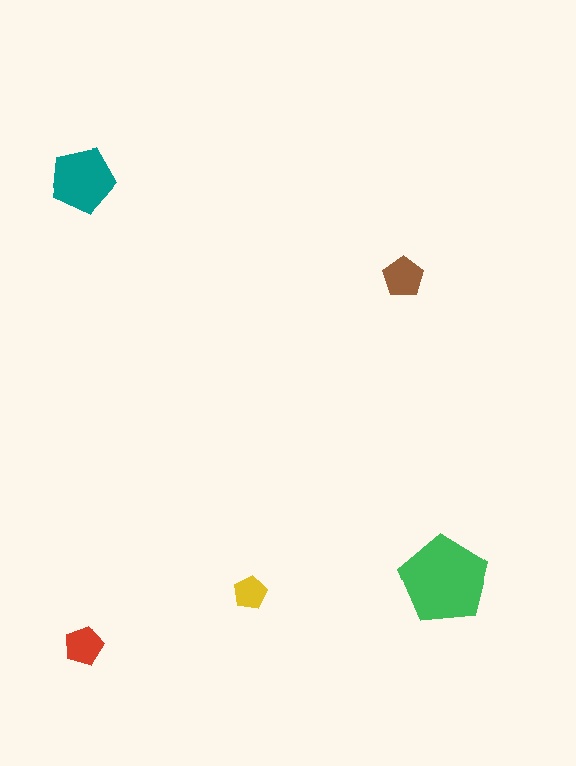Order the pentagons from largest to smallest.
the green one, the teal one, the brown one, the red one, the yellow one.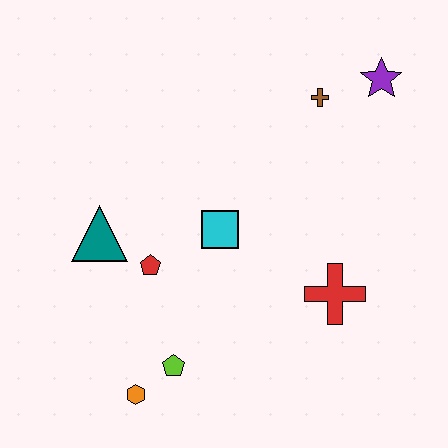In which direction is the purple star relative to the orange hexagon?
The purple star is above the orange hexagon.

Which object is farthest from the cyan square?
The purple star is farthest from the cyan square.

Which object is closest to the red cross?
The cyan square is closest to the red cross.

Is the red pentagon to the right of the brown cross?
No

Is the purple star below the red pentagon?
No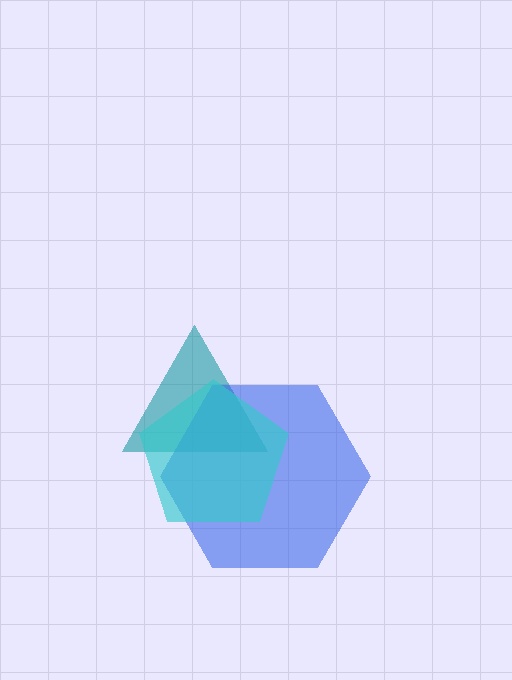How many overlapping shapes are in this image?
There are 3 overlapping shapes in the image.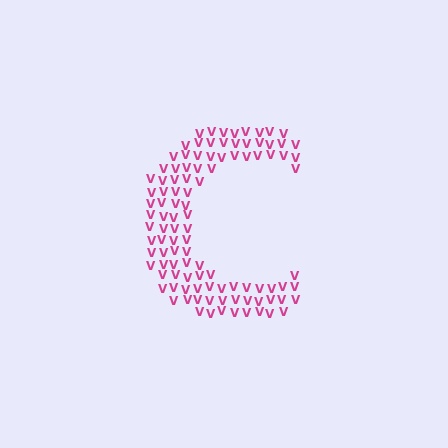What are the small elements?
The small elements are letter V's.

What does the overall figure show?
The overall figure shows the letter C.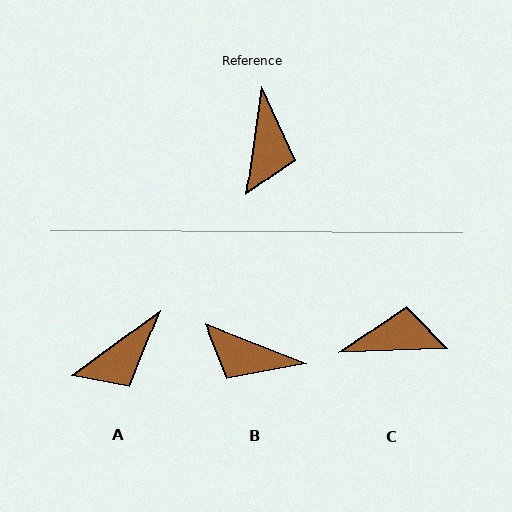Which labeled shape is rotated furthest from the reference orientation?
B, about 103 degrees away.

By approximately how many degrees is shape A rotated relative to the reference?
Approximately 46 degrees clockwise.